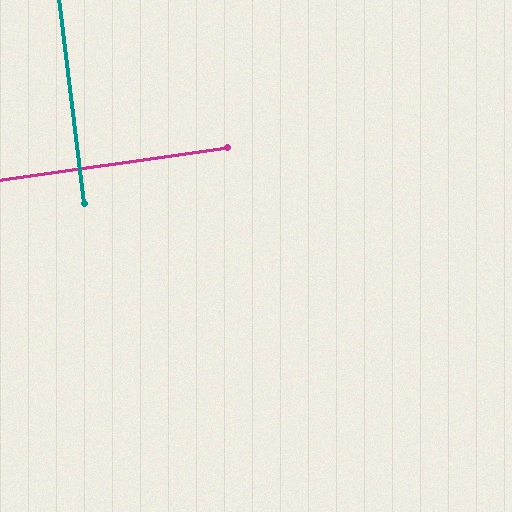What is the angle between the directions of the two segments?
Approximately 89 degrees.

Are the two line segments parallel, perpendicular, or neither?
Perpendicular — they meet at approximately 89°.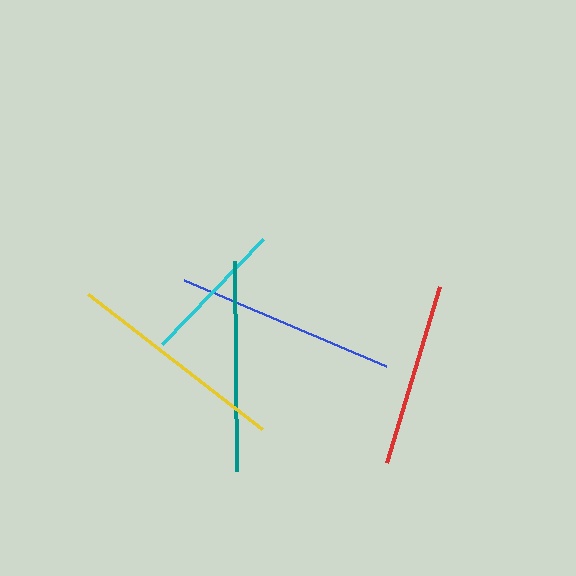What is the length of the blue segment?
The blue segment is approximately 219 pixels long.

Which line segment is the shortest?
The cyan line is the shortest at approximately 146 pixels.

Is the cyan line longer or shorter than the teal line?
The teal line is longer than the cyan line.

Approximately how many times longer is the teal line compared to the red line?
The teal line is approximately 1.1 times the length of the red line.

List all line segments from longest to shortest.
From longest to shortest: yellow, blue, teal, red, cyan.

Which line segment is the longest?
The yellow line is the longest at approximately 219 pixels.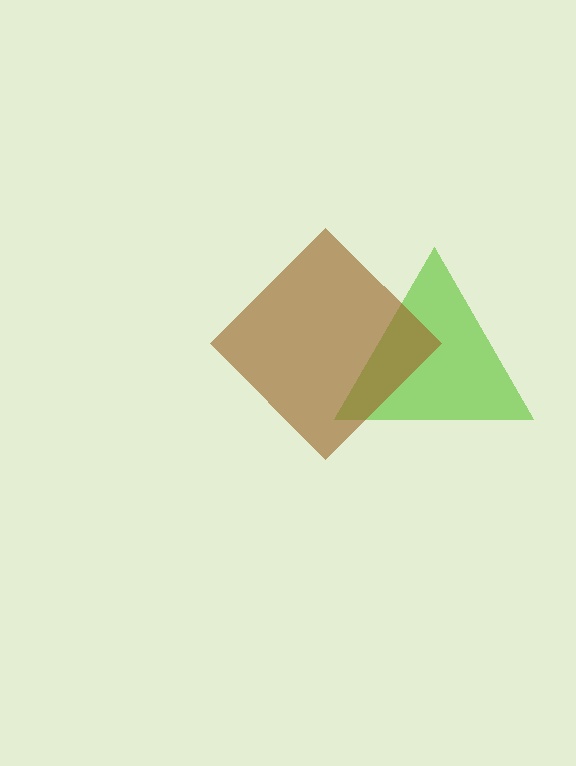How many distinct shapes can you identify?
There are 2 distinct shapes: a lime triangle, a brown diamond.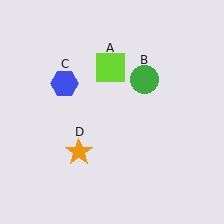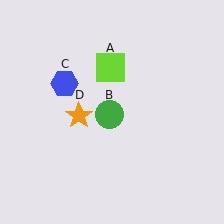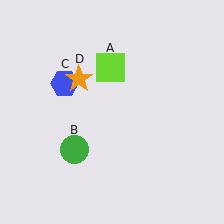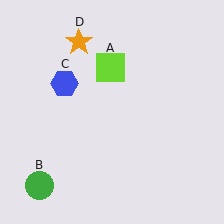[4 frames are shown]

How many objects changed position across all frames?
2 objects changed position: green circle (object B), orange star (object D).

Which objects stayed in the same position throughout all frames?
Lime square (object A) and blue hexagon (object C) remained stationary.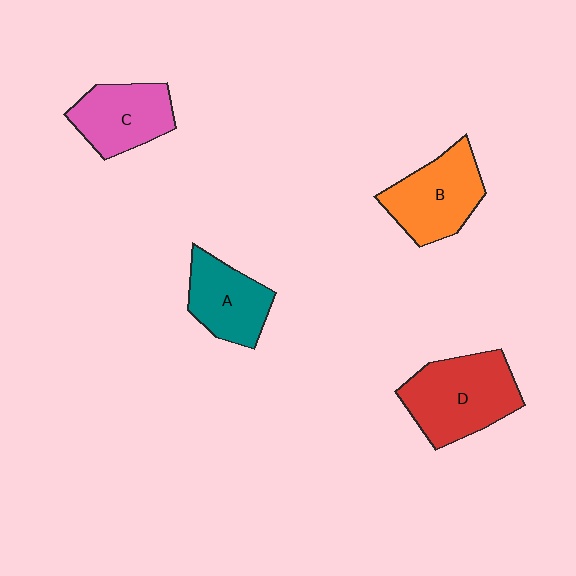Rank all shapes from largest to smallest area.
From largest to smallest: D (red), B (orange), C (pink), A (teal).